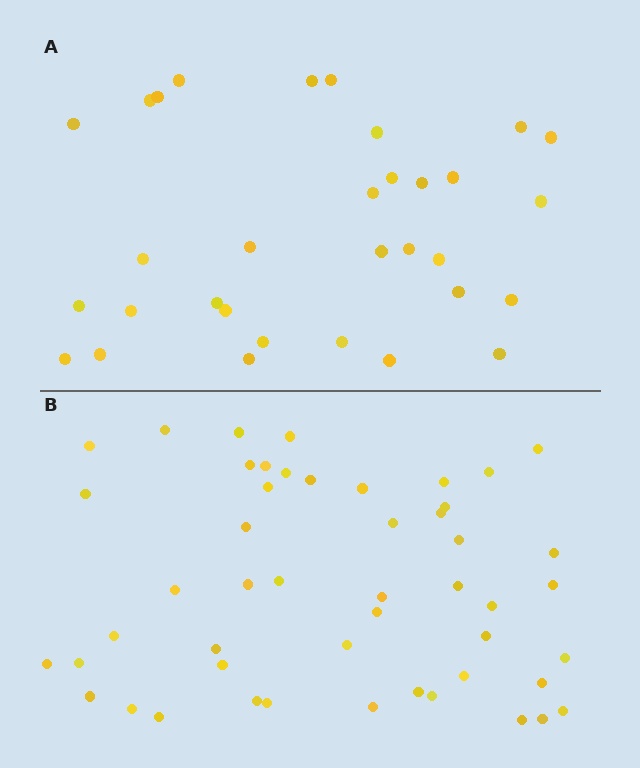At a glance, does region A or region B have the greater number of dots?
Region B (the bottom region) has more dots.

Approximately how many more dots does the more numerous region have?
Region B has approximately 15 more dots than region A.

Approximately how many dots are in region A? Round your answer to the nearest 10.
About 30 dots. (The exact count is 32, which rounds to 30.)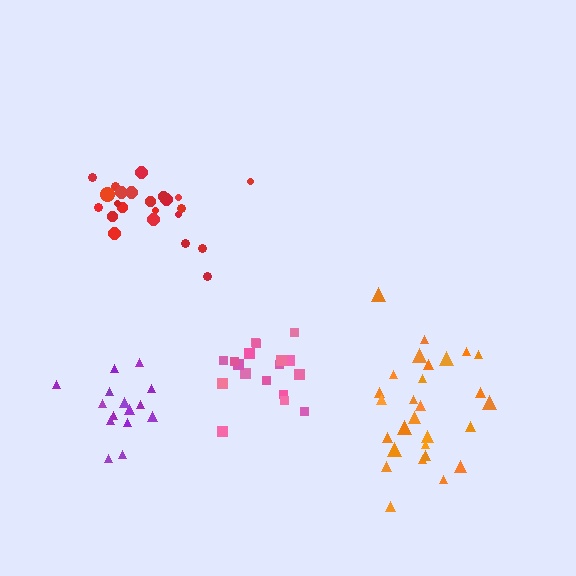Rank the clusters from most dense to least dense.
purple, red, pink, orange.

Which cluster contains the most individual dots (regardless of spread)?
Orange (28).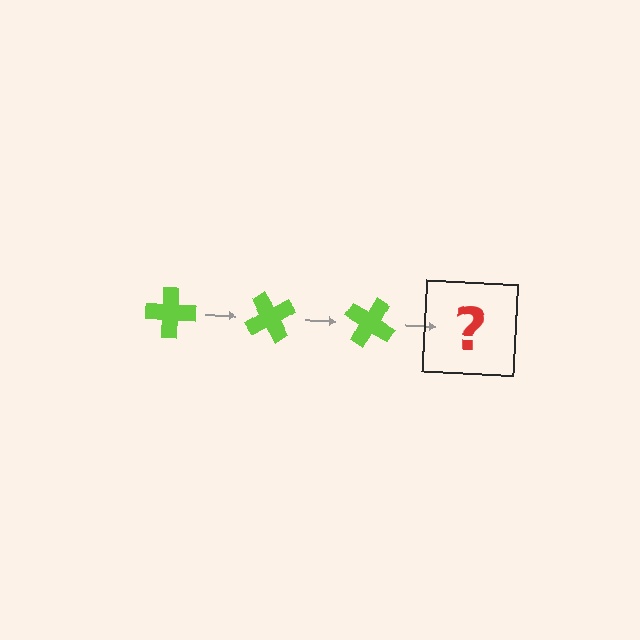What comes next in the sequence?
The next element should be a lime cross rotated 180 degrees.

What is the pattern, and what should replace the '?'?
The pattern is that the cross rotates 60 degrees each step. The '?' should be a lime cross rotated 180 degrees.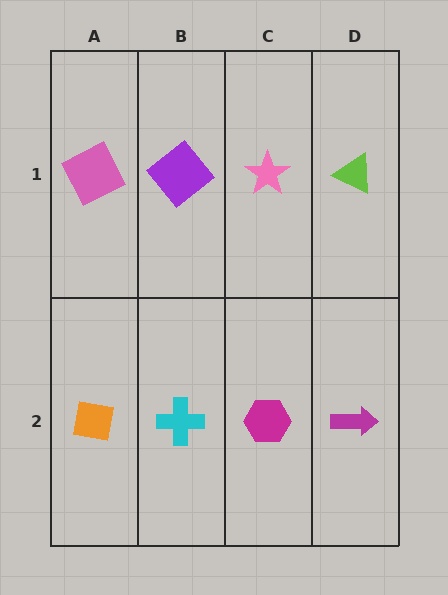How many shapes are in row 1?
4 shapes.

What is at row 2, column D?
A magenta arrow.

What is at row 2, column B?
A cyan cross.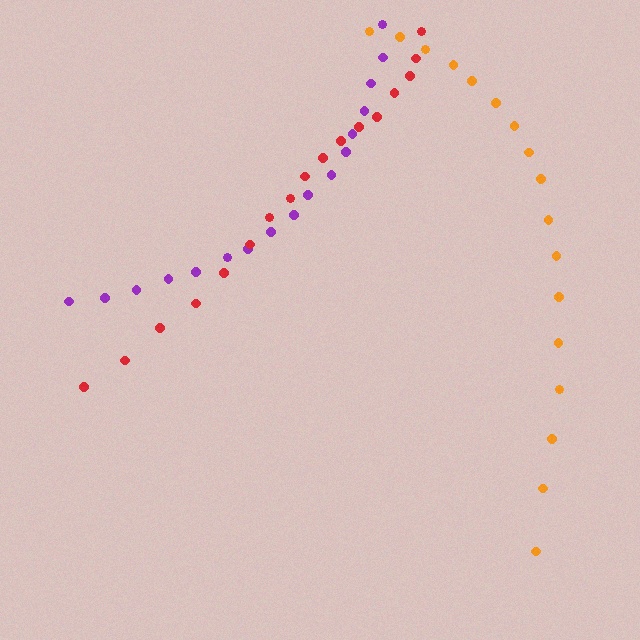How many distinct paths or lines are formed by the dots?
There are 3 distinct paths.